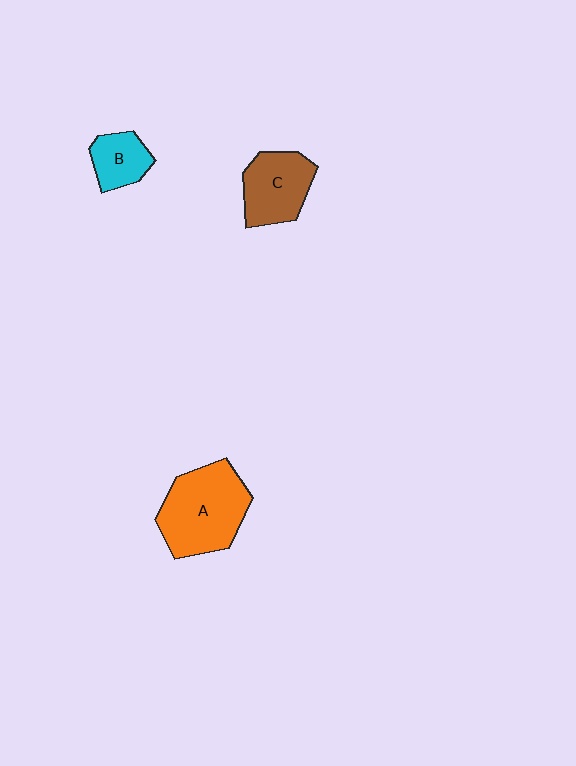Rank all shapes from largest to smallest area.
From largest to smallest: A (orange), C (brown), B (cyan).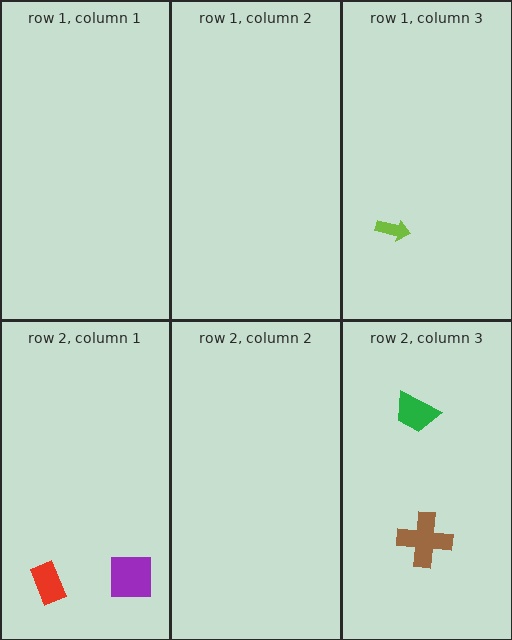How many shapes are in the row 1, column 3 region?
1.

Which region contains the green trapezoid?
The row 2, column 3 region.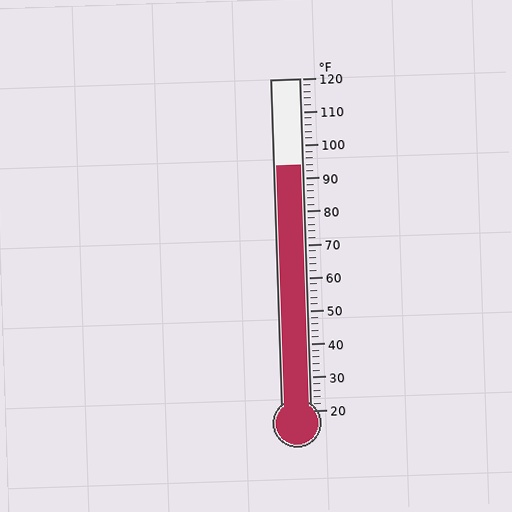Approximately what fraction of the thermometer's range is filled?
The thermometer is filled to approximately 75% of its range.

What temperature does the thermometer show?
The thermometer shows approximately 94°F.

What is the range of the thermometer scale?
The thermometer scale ranges from 20°F to 120°F.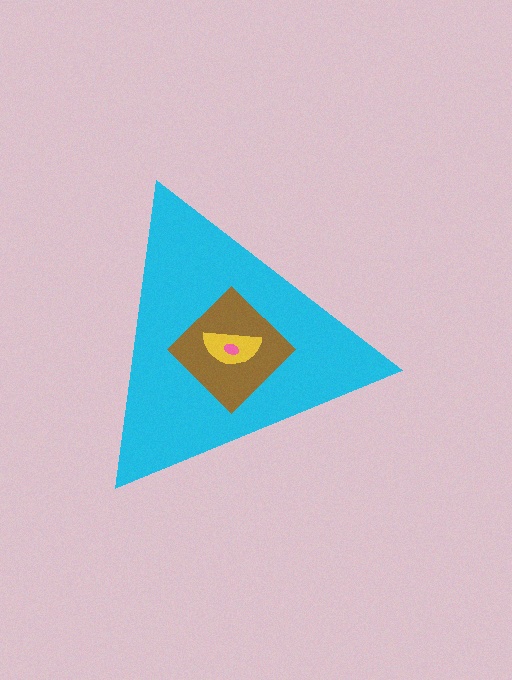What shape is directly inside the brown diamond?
The yellow semicircle.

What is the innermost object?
The pink ellipse.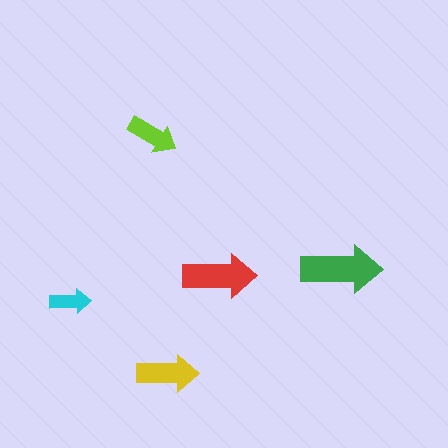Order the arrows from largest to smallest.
the green one, the red one, the yellow one, the lime one, the cyan one.